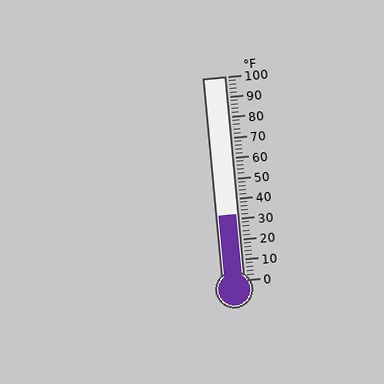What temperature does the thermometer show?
The thermometer shows approximately 32°F.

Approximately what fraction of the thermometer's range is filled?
The thermometer is filled to approximately 30% of its range.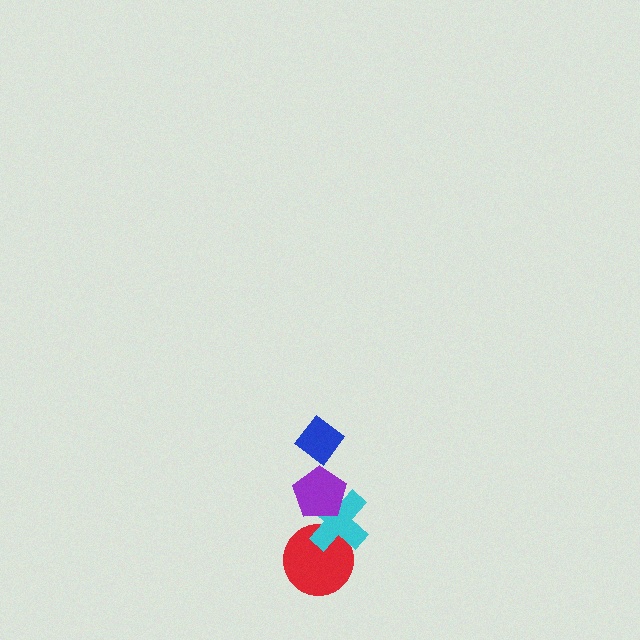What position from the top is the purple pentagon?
The purple pentagon is 2nd from the top.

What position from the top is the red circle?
The red circle is 4th from the top.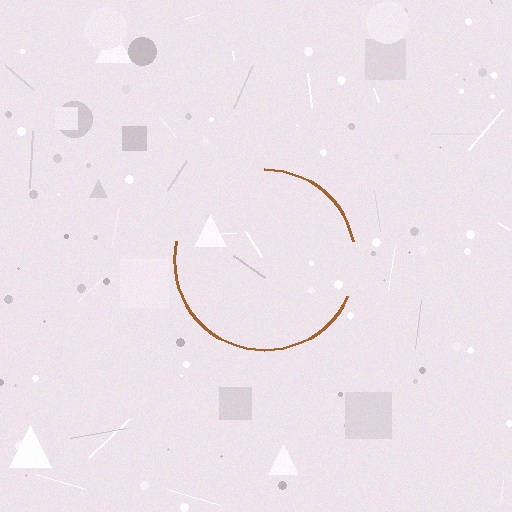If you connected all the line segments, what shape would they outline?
They would outline a circle.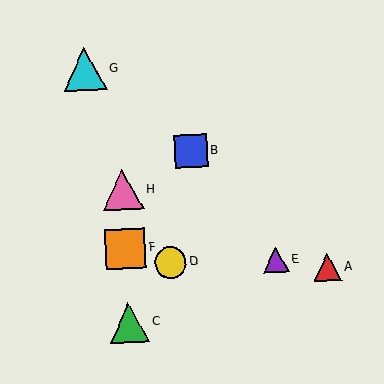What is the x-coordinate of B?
Object B is at x≈191.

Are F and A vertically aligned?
No, F is at x≈125 and A is at x≈327.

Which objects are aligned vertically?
Objects C, F, H are aligned vertically.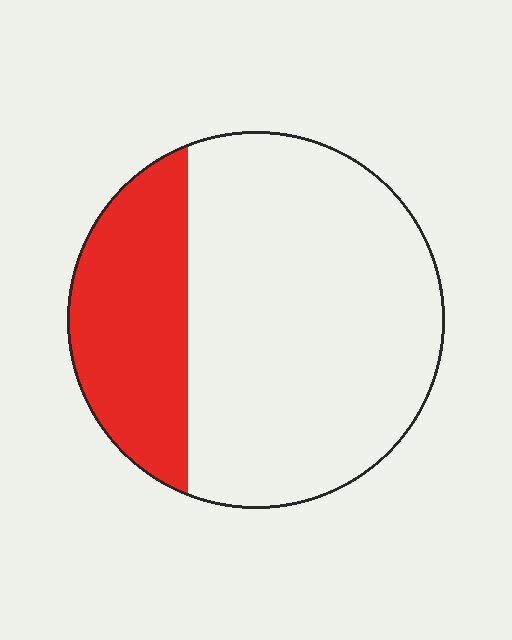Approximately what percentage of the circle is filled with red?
Approximately 30%.